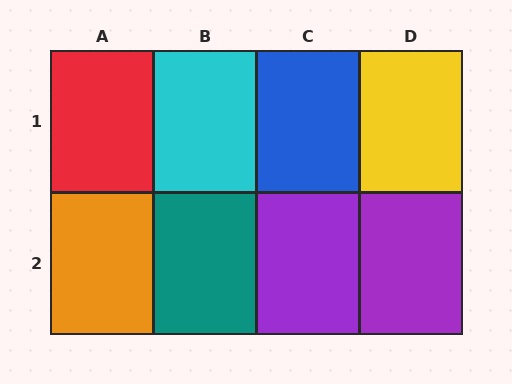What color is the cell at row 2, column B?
Teal.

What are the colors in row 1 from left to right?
Red, cyan, blue, yellow.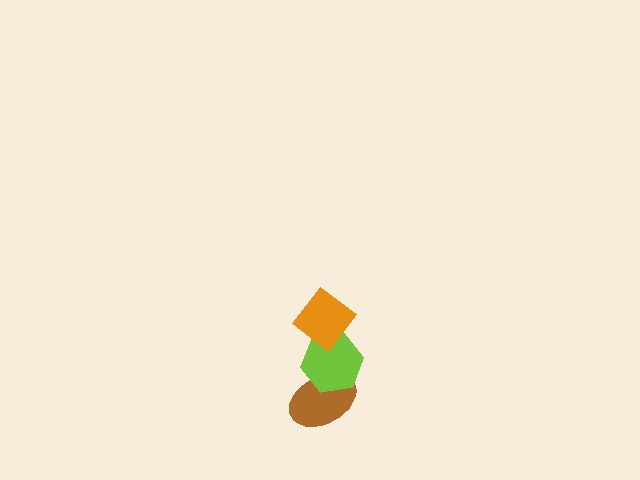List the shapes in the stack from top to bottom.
From top to bottom: the orange diamond, the lime hexagon, the brown ellipse.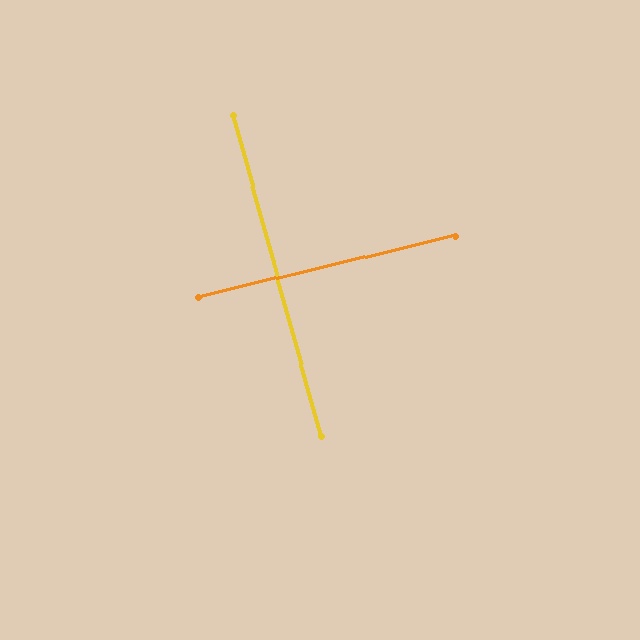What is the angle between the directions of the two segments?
Approximately 88 degrees.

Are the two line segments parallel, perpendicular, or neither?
Perpendicular — they meet at approximately 88°.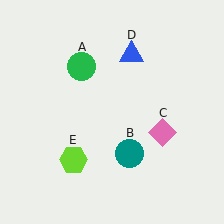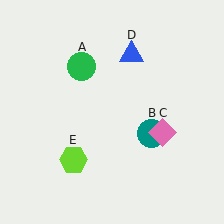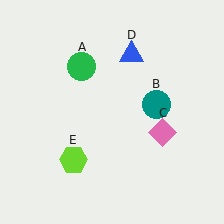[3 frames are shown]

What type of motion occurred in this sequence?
The teal circle (object B) rotated counterclockwise around the center of the scene.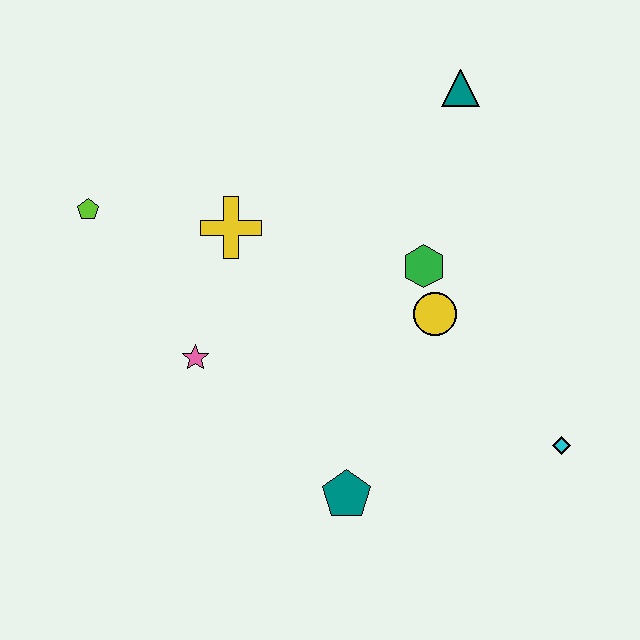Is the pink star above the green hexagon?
No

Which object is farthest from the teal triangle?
The teal pentagon is farthest from the teal triangle.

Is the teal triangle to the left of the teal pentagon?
No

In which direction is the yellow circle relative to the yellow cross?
The yellow circle is to the right of the yellow cross.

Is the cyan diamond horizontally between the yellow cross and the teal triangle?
No